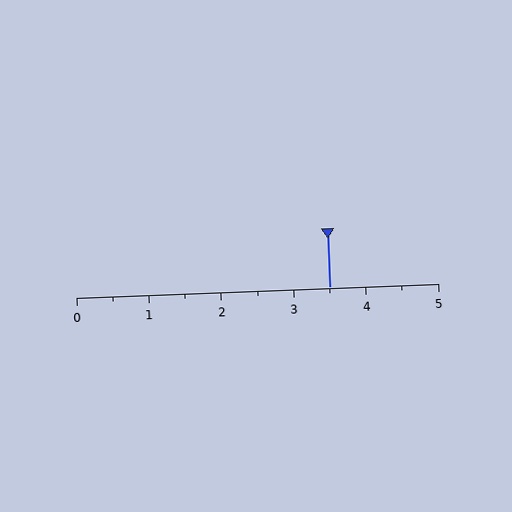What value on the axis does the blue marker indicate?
The marker indicates approximately 3.5.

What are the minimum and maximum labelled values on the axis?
The axis runs from 0 to 5.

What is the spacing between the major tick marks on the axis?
The major ticks are spaced 1 apart.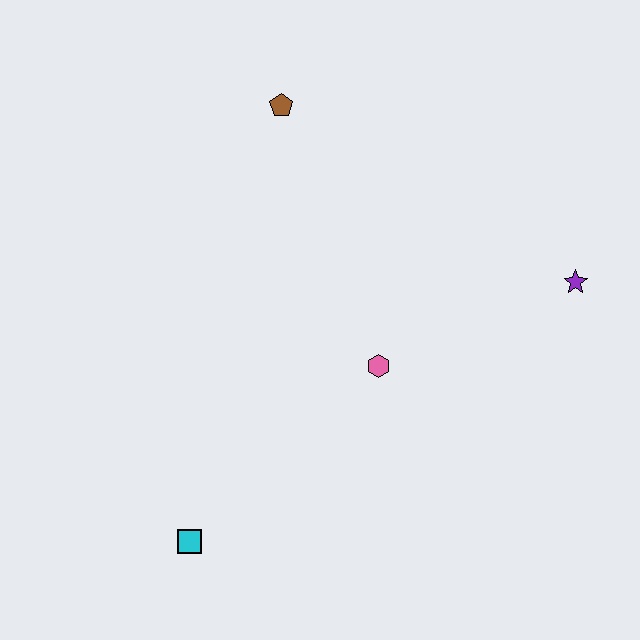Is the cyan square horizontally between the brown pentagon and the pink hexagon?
No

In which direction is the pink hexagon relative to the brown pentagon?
The pink hexagon is below the brown pentagon.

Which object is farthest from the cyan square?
The purple star is farthest from the cyan square.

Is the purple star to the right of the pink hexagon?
Yes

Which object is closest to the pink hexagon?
The purple star is closest to the pink hexagon.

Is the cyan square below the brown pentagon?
Yes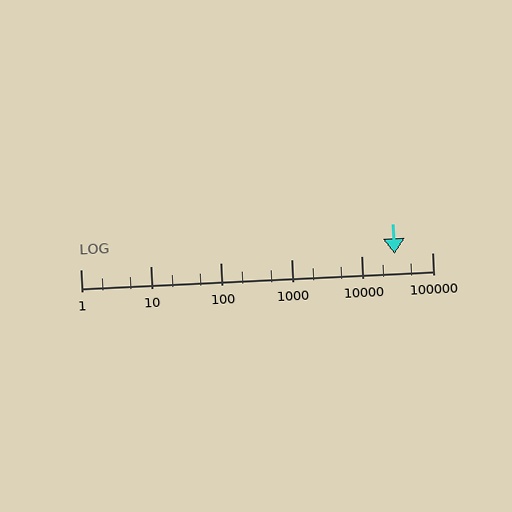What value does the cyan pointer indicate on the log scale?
The pointer indicates approximately 29000.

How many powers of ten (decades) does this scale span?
The scale spans 5 decades, from 1 to 100000.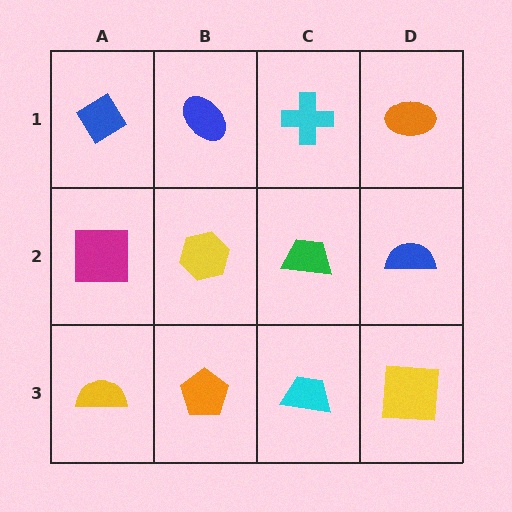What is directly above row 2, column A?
A blue diamond.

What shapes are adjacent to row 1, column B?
A yellow hexagon (row 2, column B), a blue diamond (row 1, column A), a cyan cross (row 1, column C).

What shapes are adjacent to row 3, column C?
A green trapezoid (row 2, column C), an orange pentagon (row 3, column B), a yellow square (row 3, column D).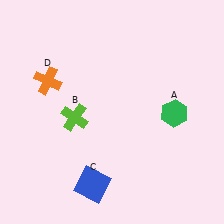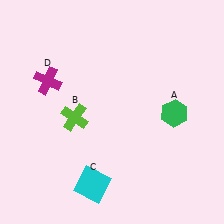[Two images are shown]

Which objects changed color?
C changed from blue to cyan. D changed from orange to magenta.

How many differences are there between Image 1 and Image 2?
There are 2 differences between the two images.